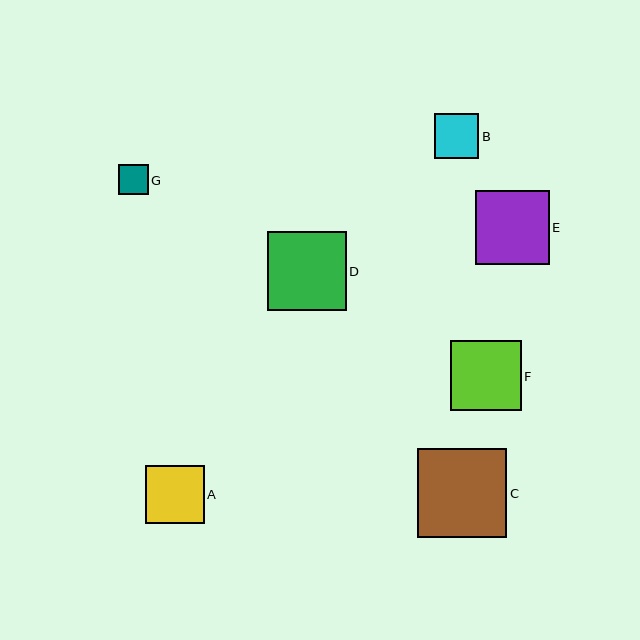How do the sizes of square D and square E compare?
Square D and square E are approximately the same size.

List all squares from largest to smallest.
From largest to smallest: C, D, E, F, A, B, G.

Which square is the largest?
Square C is the largest with a size of approximately 89 pixels.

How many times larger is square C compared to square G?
Square C is approximately 2.9 times the size of square G.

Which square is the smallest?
Square G is the smallest with a size of approximately 30 pixels.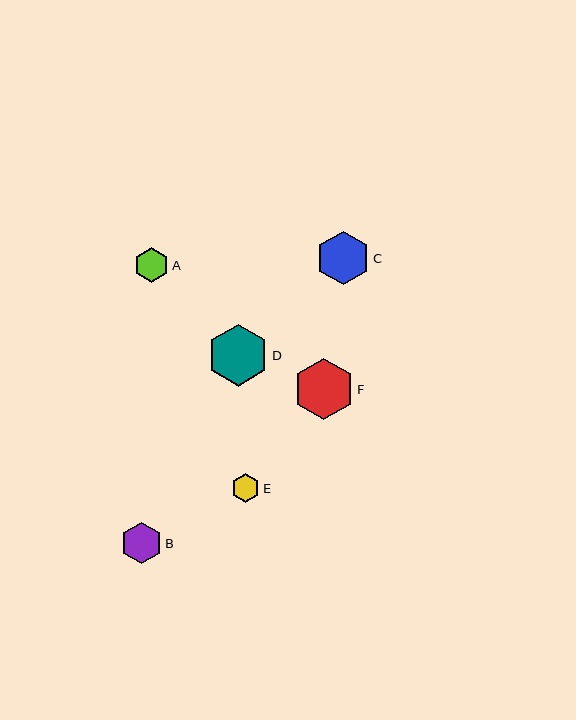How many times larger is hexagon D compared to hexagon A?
Hexagon D is approximately 1.8 times the size of hexagon A.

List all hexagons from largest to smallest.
From largest to smallest: D, F, C, B, A, E.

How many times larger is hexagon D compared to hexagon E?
Hexagon D is approximately 2.2 times the size of hexagon E.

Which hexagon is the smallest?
Hexagon E is the smallest with a size of approximately 29 pixels.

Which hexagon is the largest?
Hexagon D is the largest with a size of approximately 62 pixels.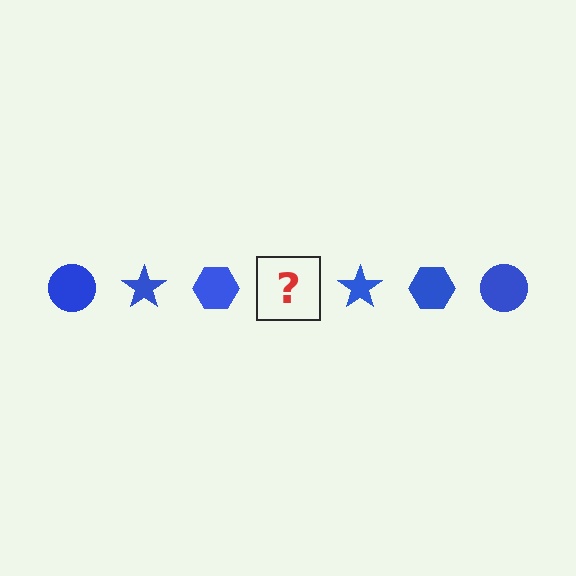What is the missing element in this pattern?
The missing element is a blue circle.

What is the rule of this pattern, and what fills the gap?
The rule is that the pattern cycles through circle, star, hexagon shapes in blue. The gap should be filled with a blue circle.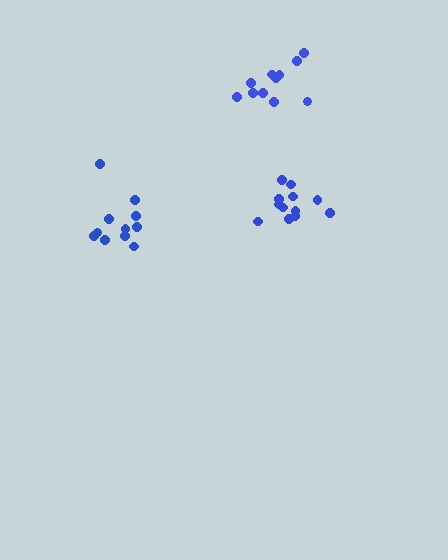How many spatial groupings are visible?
There are 3 spatial groupings.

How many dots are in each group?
Group 1: 11 dots, Group 2: 11 dots, Group 3: 12 dots (34 total).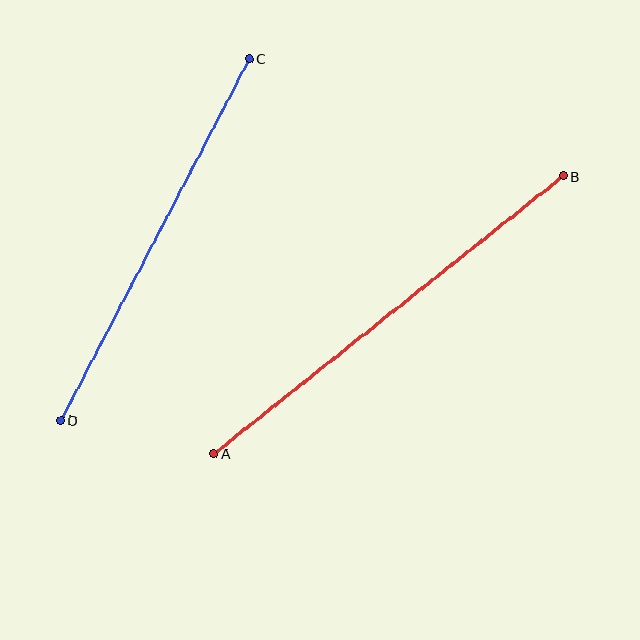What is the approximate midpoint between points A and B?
The midpoint is at approximately (389, 315) pixels.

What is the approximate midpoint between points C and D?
The midpoint is at approximately (155, 239) pixels.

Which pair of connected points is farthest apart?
Points A and B are farthest apart.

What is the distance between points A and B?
The distance is approximately 446 pixels.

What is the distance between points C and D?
The distance is approximately 408 pixels.